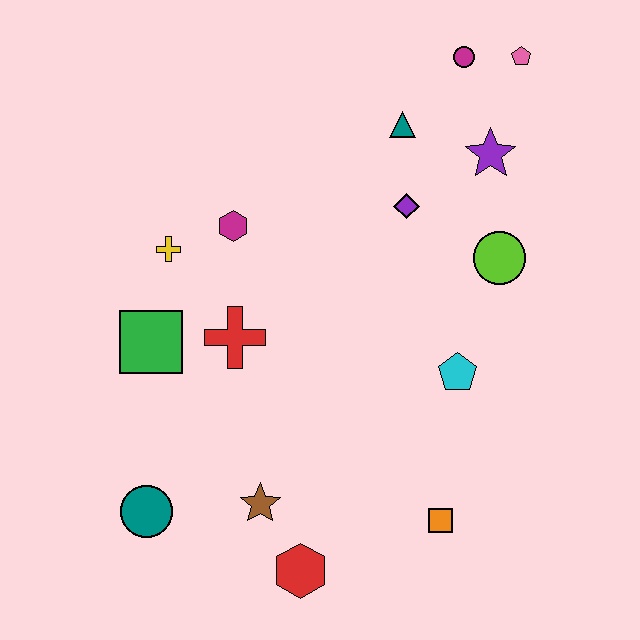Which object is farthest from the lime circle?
The teal circle is farthest from the lime circle.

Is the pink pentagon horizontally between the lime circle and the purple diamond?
No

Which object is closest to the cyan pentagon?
The lime circle is closest to the cyan pentagon.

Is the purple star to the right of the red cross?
Yes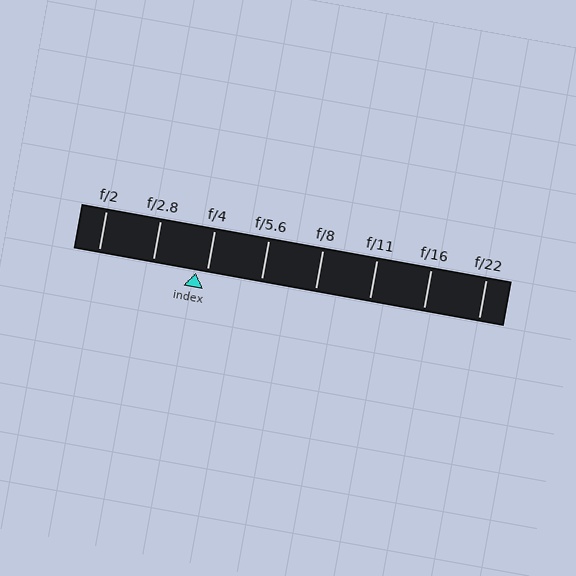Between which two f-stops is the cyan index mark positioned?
The index mark is between f/2.8 and f/4.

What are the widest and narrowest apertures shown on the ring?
The widest aperture shown is f/2 and the narrowest is f/22.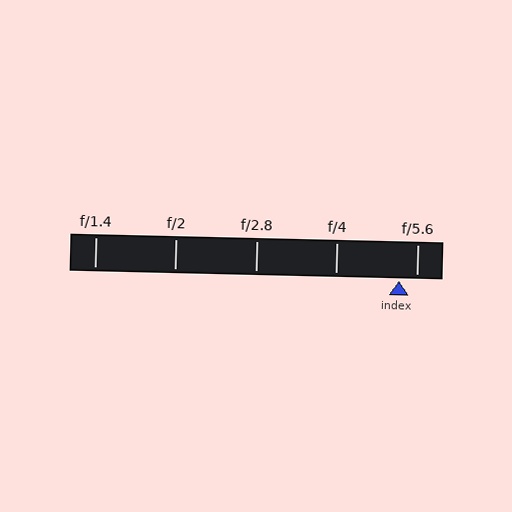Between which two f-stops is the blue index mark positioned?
The index mark is between f/4 and f/5.6.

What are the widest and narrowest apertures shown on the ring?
The widest aperture shown is f/1.4 and the narrowest is f/5.6.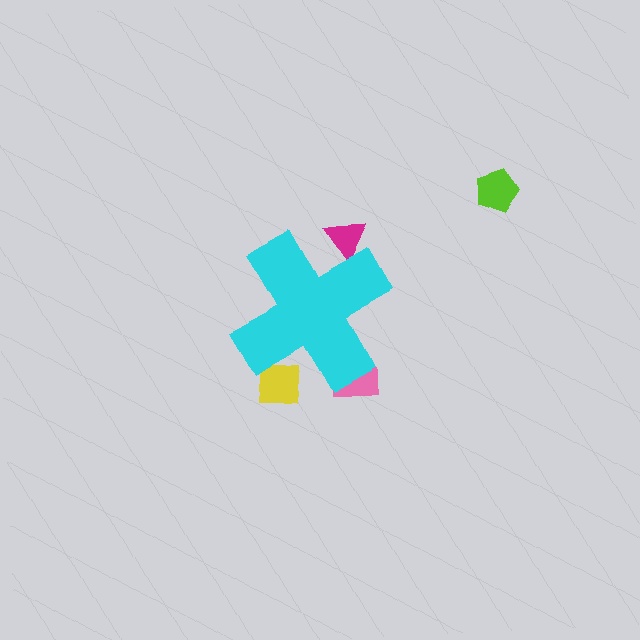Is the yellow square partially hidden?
Yes, the yellow square is partially hidden behind the cyan cross.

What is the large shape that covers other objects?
A cyan cross.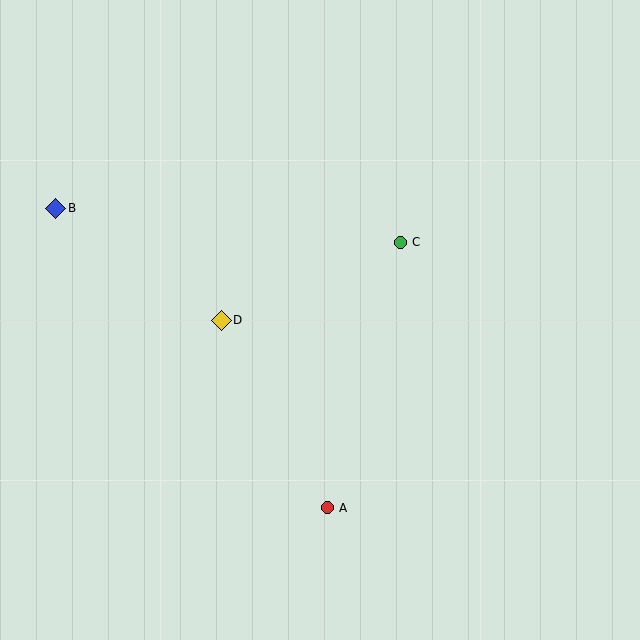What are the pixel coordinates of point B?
Point B is at (56, 208).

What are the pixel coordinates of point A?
Point A is at (327, 508).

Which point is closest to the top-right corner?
Point C is closest to the top-right corner.